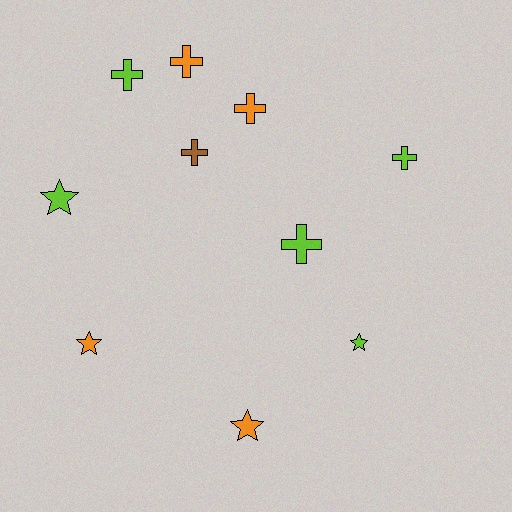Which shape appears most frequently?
Cross, with 6 objects.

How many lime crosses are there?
There are 3 lime crosses.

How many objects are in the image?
There are 10 objects.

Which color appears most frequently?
Lime, with 5 objects.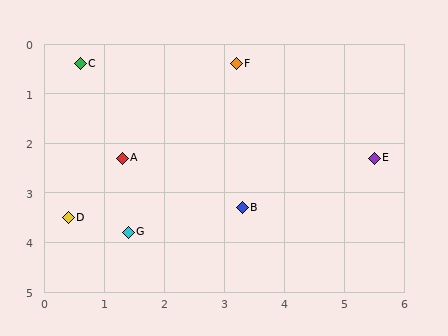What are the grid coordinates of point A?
Point A is at approximately (1.3, 2.3).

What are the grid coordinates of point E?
Point E is at approximately (5.5, 2.3).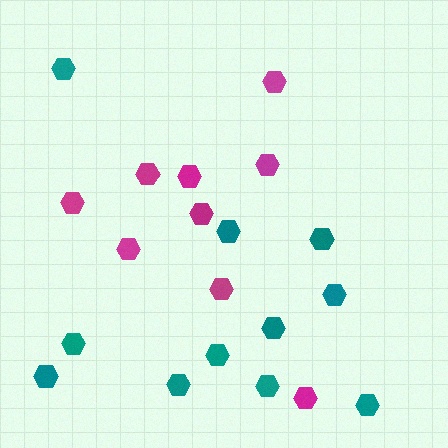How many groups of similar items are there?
There are 2 groups: one group of magenta hexagons (9) and one group of teal hexagons (11).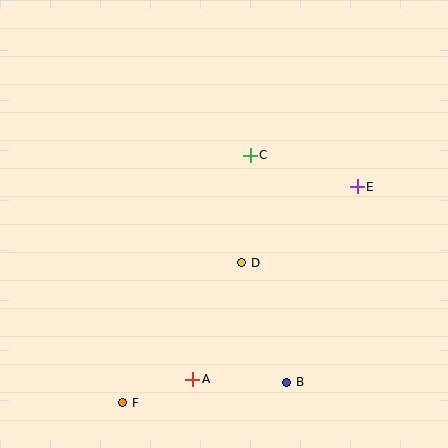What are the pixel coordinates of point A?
Point A is at (193, 379).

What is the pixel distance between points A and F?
The distance between A and F is 74 pixels.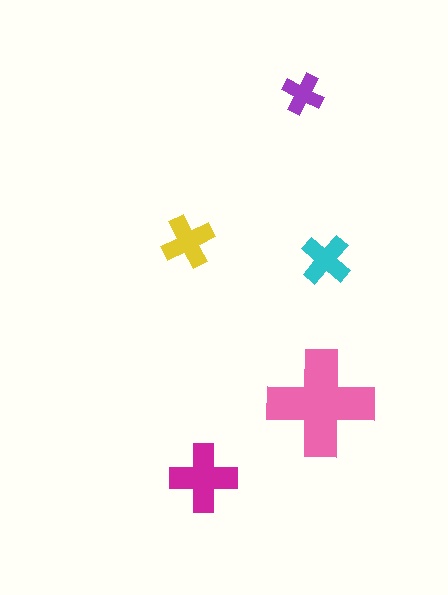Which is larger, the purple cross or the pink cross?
The pink one.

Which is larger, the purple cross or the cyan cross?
The cyan one.